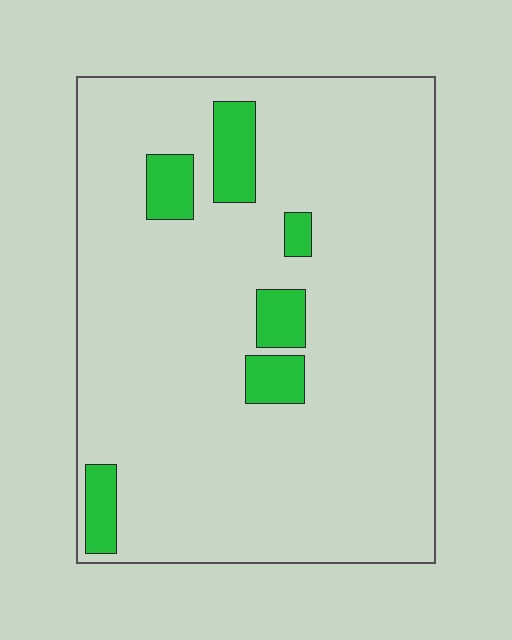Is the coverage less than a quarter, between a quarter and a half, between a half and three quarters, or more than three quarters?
Less than a quarter.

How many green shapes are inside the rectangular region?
6.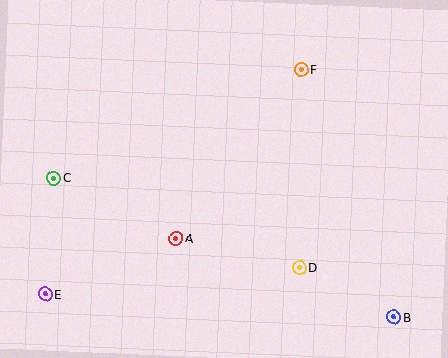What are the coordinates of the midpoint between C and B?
The midpoint between C and B is at (224, 248).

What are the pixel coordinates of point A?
Point A is at (176, 238).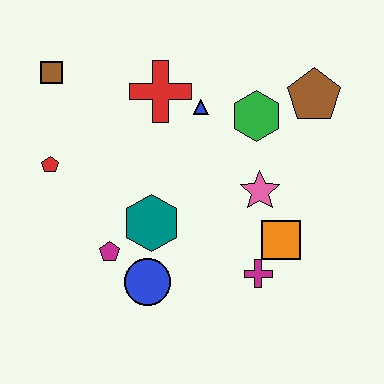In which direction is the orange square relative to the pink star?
The orange square is below the pink star.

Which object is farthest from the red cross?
The magenta cross is farthest from the red cross.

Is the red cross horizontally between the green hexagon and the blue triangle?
No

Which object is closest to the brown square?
The red pentagon is closest to the brown square.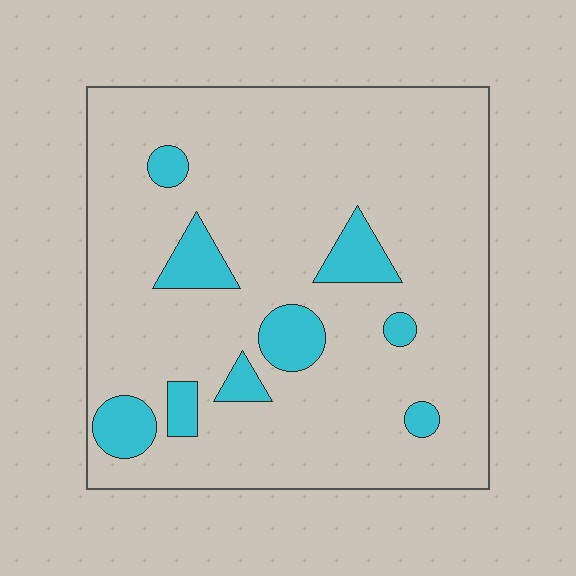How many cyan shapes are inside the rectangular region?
9.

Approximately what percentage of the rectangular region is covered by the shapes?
Approximately 15%.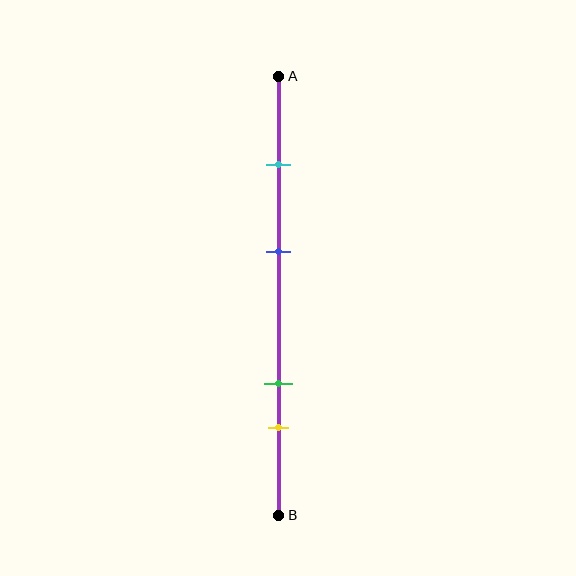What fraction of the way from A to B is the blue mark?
The blue mark is approximately 40% (0.4) of the way from A to B.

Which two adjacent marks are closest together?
The green and yellow marks are the closest adjacent pair.